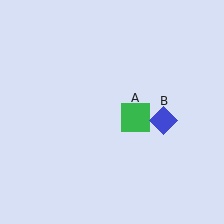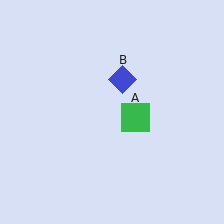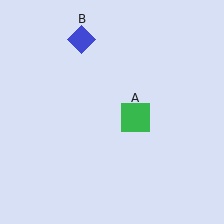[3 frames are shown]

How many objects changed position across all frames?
1 object changed position: blue diamond (object B).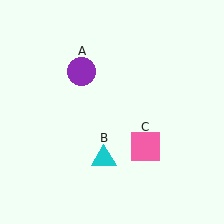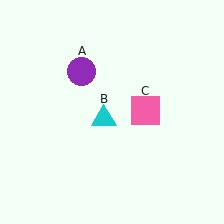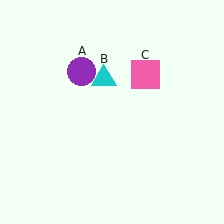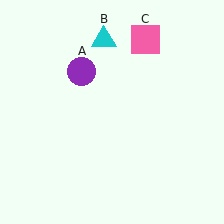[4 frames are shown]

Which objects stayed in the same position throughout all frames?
Purple circle (object A) remained stationary.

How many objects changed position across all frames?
2 objects changed position: cyan triangle (object B), pink square (object C).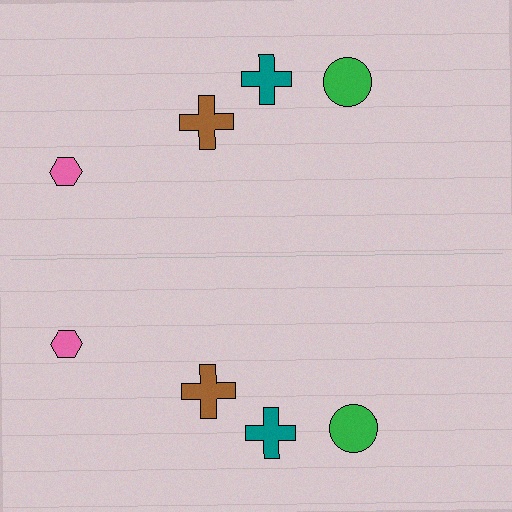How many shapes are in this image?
There are 8 shapes in this image.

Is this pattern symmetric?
Yes, this pattern has bilateral (reflection) symmetry.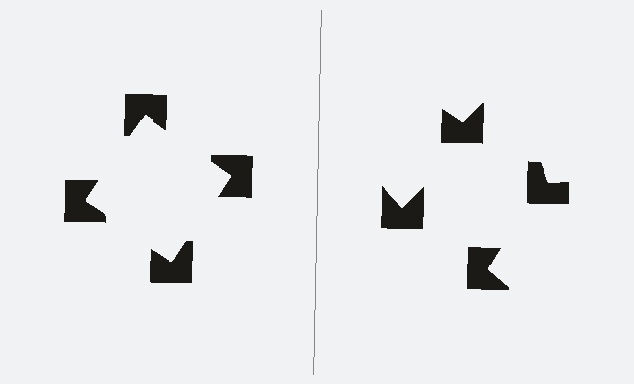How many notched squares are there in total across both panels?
8 — 4 on each side.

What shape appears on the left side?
An illusory square.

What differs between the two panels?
The notched squares are positioned identically on both sides; only the wedge orientations differ. On the left they align to a square; on the right they are misaligned.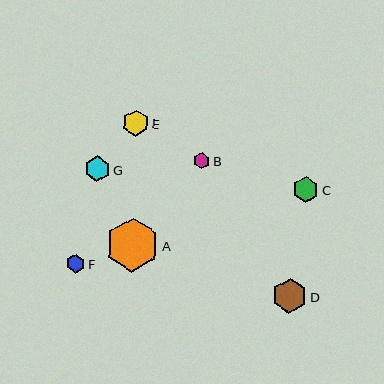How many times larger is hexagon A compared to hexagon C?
Hexagon A is approximately 2.1 times the size of hexagon C.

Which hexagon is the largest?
Hexagon A is the largest with a size of approximately 54 pixels.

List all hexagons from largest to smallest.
From largest to smallest: A, D, E, C, G, F, B.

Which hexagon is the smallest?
Hexagon B is the smallest with a size of approximately 17 pixels.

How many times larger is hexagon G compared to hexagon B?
Hexagon G is approximately 1.5 times the size of hexagon B.